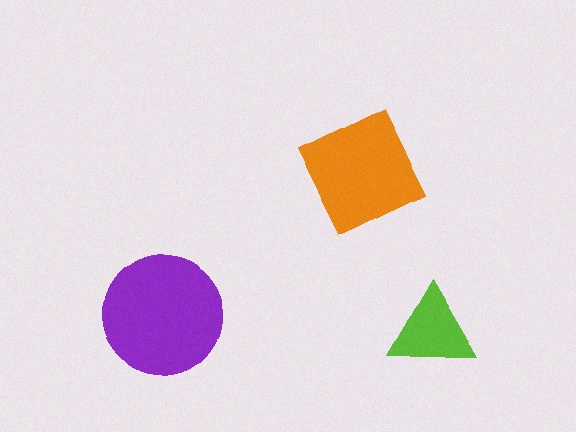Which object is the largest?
The purple circle.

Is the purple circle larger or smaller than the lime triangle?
Larger.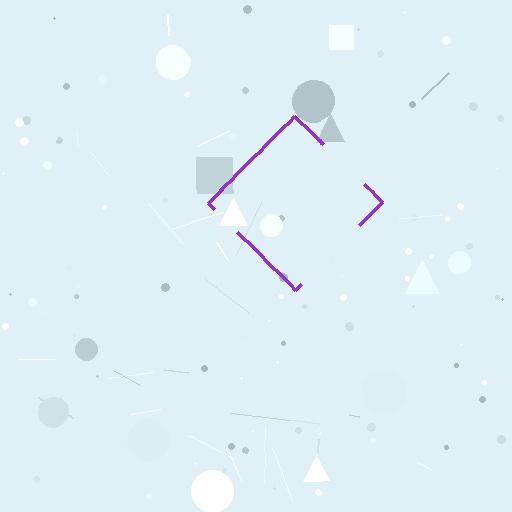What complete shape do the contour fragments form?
The contour fragments form a diamond.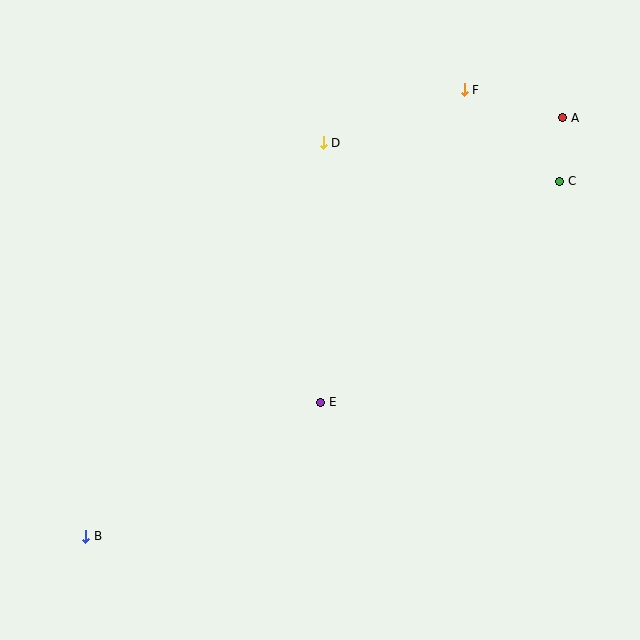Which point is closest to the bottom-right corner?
Point E is closest to the bottom-right corner.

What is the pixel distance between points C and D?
The distance between C and D is 240 pixels.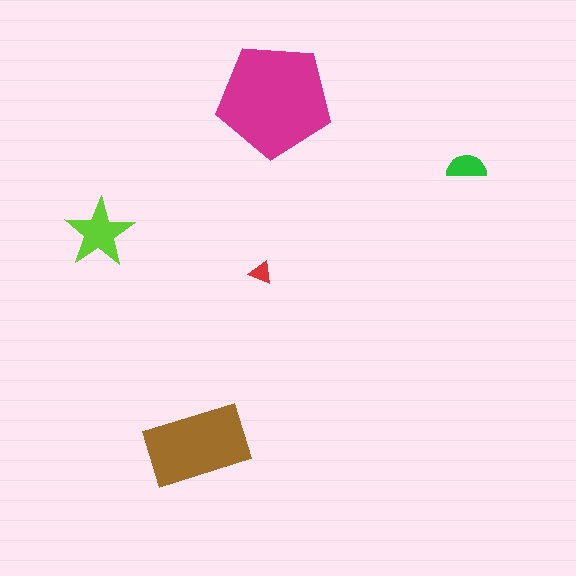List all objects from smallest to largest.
The red triangle, the green semicircle, the lime star, the brown rectangle, the magenta pentagon.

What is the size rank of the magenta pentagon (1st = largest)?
1st.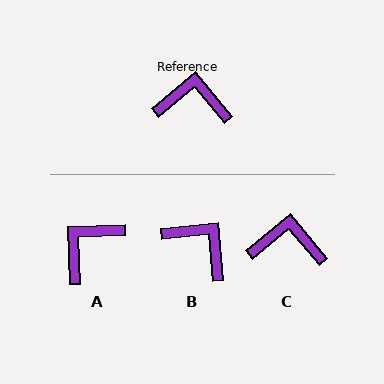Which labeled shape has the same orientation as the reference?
C.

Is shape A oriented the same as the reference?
No, it is off by about 52 degrees.